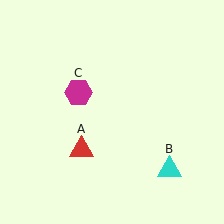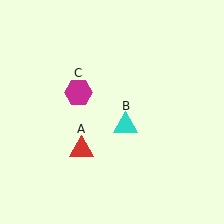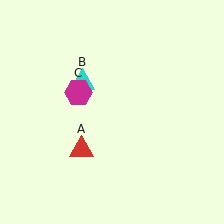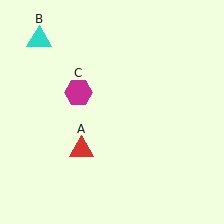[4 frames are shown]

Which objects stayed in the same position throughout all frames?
Red triangle (object A) and magenta hexagon (object C) remained stationary.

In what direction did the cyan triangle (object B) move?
The cyan triangle (object B) moved up and to the left.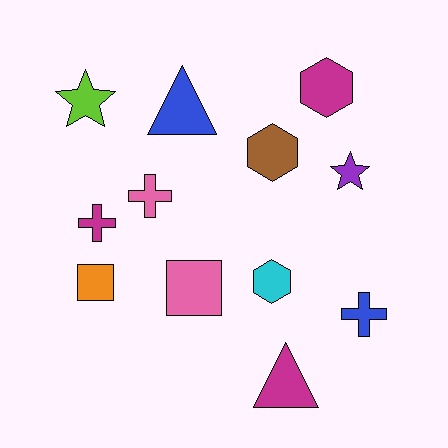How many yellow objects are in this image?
There are no yellow objects.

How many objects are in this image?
There are 12 objects.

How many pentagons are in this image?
There are no pentagons.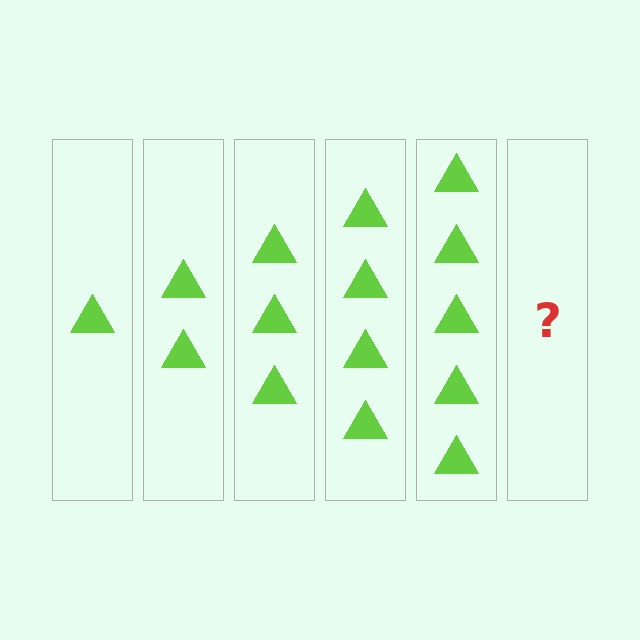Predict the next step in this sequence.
The next step is 6 triangles.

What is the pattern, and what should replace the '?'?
The pattern is that each step adds one more triangle. The '?' should be 6 triangles.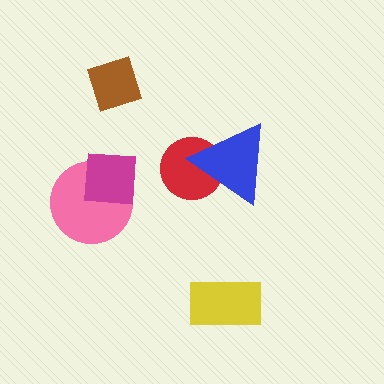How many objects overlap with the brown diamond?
0 objects overlap with the brown diamond.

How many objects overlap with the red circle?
1 object overlaps with the red circle.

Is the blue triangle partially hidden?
No, no other shape covers it.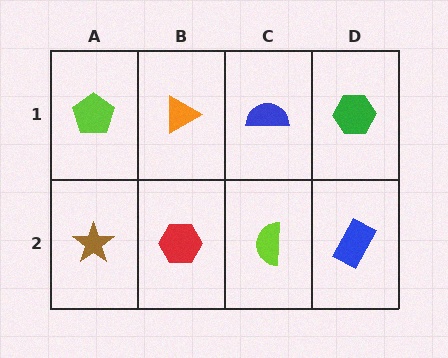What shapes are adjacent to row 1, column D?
A blue rectangle (row 2, column D), a blue semicircle (row 1, column C).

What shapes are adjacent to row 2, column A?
A lime pentagon (row 1, column A), a red hexagon (row 2, column B).